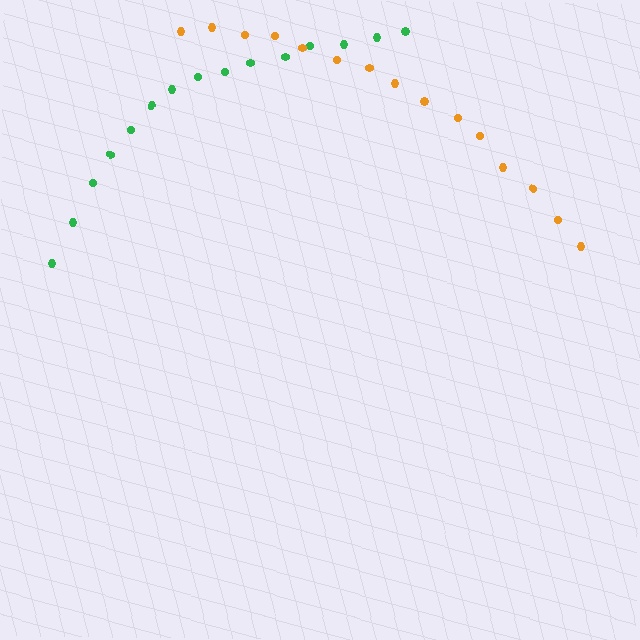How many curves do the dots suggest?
There are 2 distinct paths.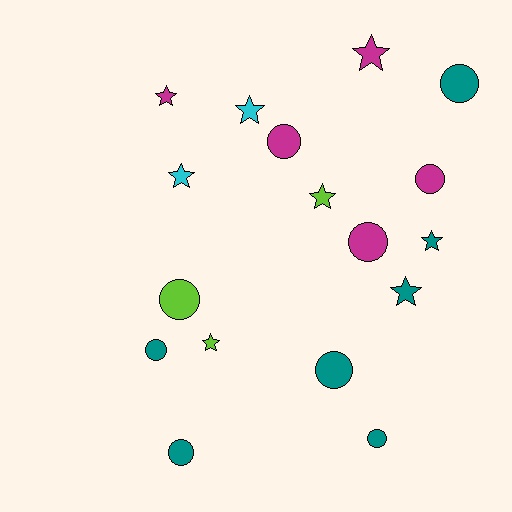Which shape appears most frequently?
Circle, with 9 objects.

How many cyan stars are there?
There are 2 cyan stars.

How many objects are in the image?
There are 17 objects.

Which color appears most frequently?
Teal, with 7 objects.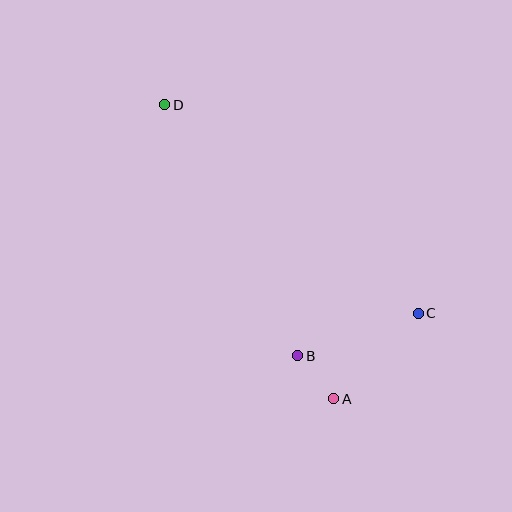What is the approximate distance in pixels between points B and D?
The distance between B and D is approximately 284 pixels.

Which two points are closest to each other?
Points A and B are closest to each other.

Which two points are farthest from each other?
Points A and D are farthest from each other.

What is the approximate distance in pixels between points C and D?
The distance between C and D is approximately 328 pixels.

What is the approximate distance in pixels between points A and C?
The distance between A and C is approximately 120 pixels.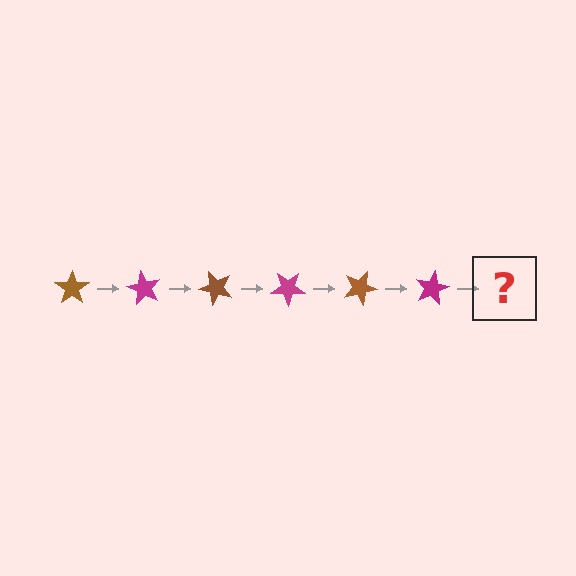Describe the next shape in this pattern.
It should be a brown star, rotated 360 degrees from the start.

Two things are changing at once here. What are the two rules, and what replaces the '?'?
The two rules are that it rotates 60 degrees each step and the color cycles through brown and magenta. The '?' should be a brown star, rotated 360 degrees from the start.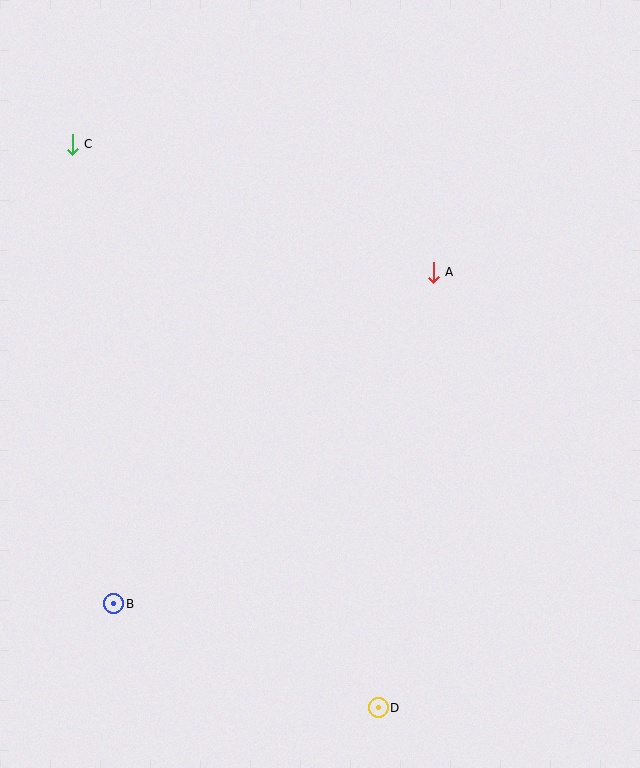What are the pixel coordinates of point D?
Point D is at (378, 708).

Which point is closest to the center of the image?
Point A at (433, 272) is closest to the center.